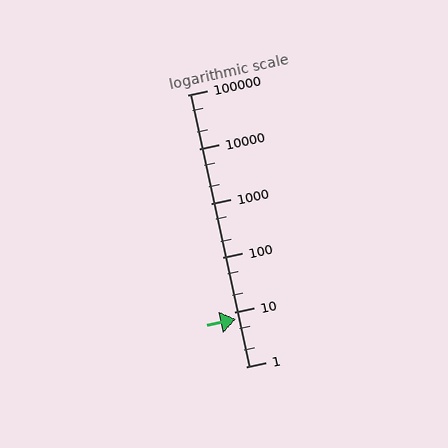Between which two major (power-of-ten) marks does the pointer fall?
The pointer is between 1 and 10.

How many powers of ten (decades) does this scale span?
The scale spans 5 decades, from 1 to 100000.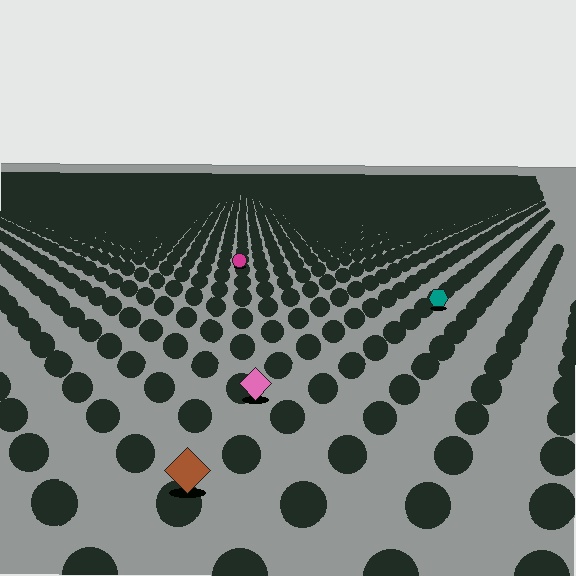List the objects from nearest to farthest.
From nearest to farthest: the brown diamond, the pink diamond, the teal hexagon, the magenta circle.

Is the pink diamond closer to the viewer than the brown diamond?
No. The brown diamond is closer — you can tell from the texture gradient: the ground texture is coarser near it.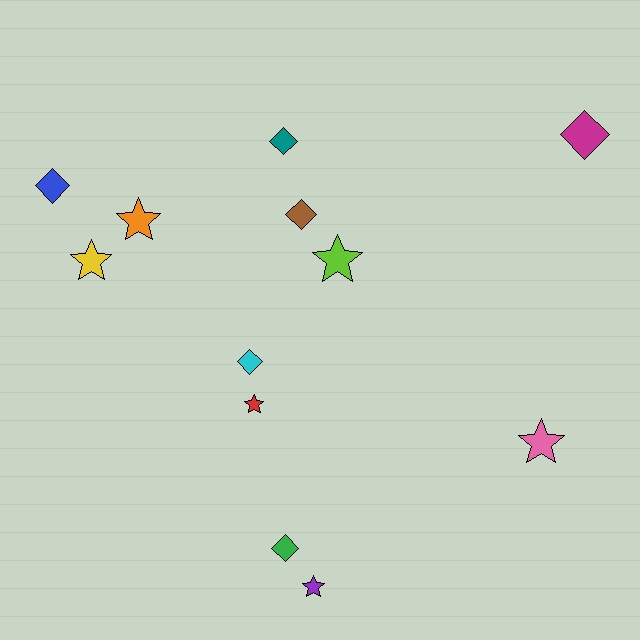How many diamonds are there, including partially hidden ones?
There are 6 diamonds.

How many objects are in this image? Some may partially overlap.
There are 12 objects.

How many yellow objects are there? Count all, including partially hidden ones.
There is 1 yellow object.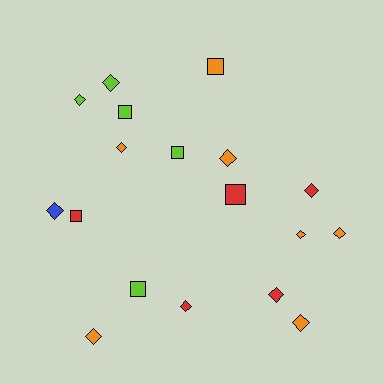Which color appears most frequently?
Orange, with 7 objects.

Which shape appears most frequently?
Diamond, with 12 objects.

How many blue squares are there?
There are no blue squares.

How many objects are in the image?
There are 18 objects.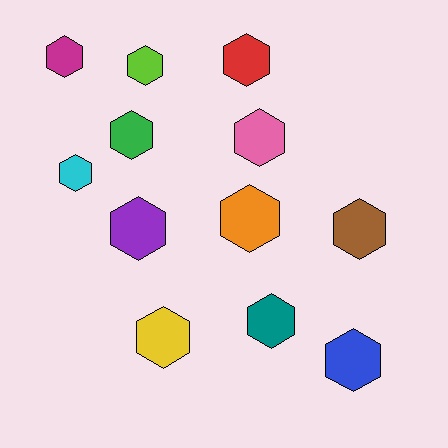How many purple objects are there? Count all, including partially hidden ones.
There is 1 purple object.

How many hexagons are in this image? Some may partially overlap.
There are 12 hexagons.